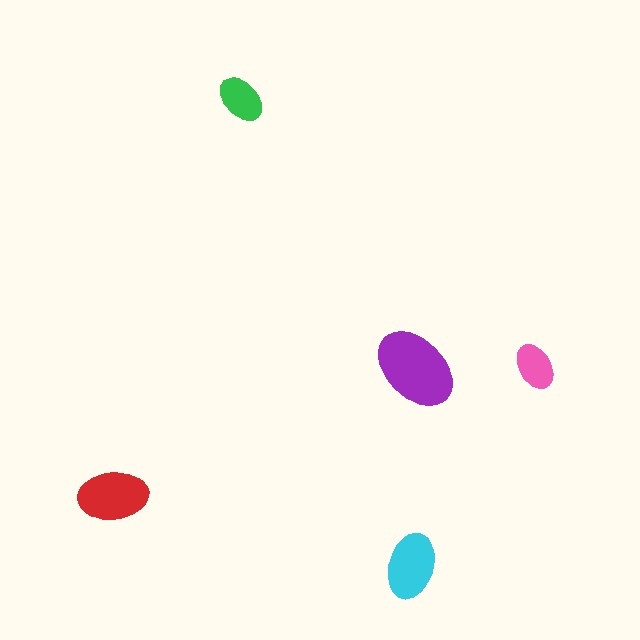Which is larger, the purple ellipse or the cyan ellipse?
The purple one.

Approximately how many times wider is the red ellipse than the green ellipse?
About 1.5 times wider.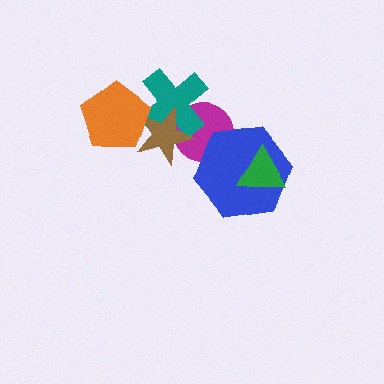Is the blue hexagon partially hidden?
Yes, it is partially covered by another shape.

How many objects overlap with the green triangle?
1 object overlaps with the green triangle.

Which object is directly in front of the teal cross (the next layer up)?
The brown star is directly in front of the teal cross.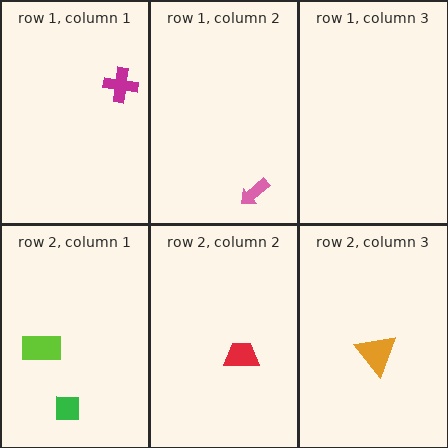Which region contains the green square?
The row 2, column 1 region.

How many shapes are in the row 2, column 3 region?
1.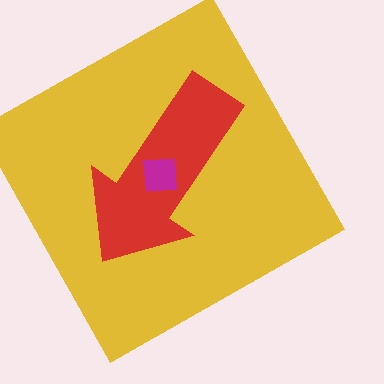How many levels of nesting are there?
3.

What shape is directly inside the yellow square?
The red arrow.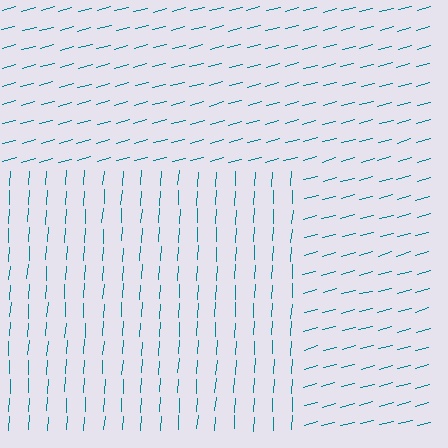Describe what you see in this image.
The image is filled with small teal line segments. A rectangle region in the image has lines oriented differently from the surrounding lines, creating a visible texture boundary.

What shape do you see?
I see a rectangle.